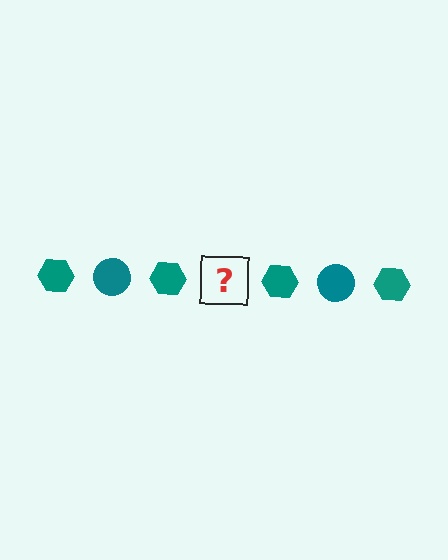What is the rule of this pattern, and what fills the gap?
The rule is that the pattern cycles through hexagon, circle shapes in teal. The gap should be filled with a teal circle.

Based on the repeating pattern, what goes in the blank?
The blank should be a teal circle.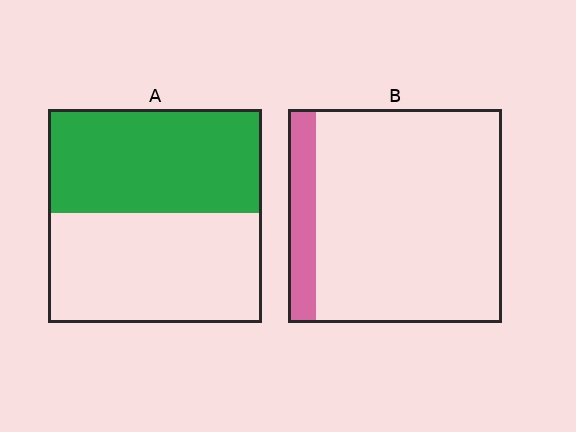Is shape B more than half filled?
No.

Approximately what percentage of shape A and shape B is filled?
A is approximately 50% and B is approximately 15%.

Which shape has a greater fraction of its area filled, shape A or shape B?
Shape A.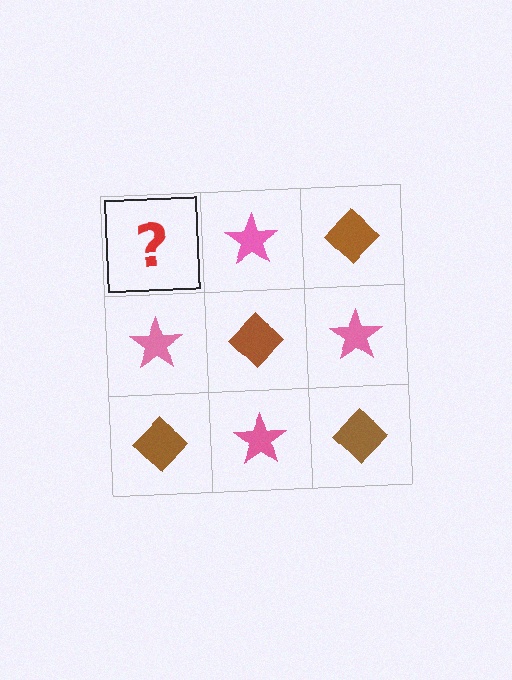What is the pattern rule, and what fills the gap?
The rule is that it alternates brown diamond and pink star in a checkerboard pattern. The gap should be filled with a brown diamond.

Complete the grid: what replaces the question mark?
The question mark should be replaced with a brown diamond.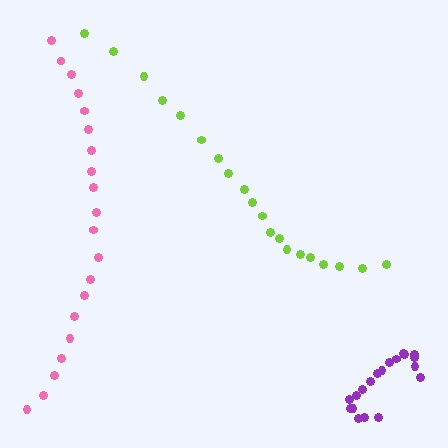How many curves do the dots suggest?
There are 3 distinct paths.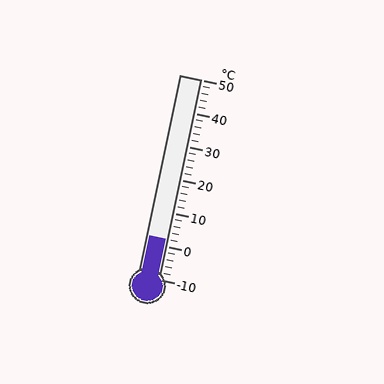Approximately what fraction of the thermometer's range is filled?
The thermometer is filled to approximately 20% of its range.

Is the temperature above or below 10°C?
The temperature is below 10°C.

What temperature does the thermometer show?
The thermometer shows approximately 2°C.